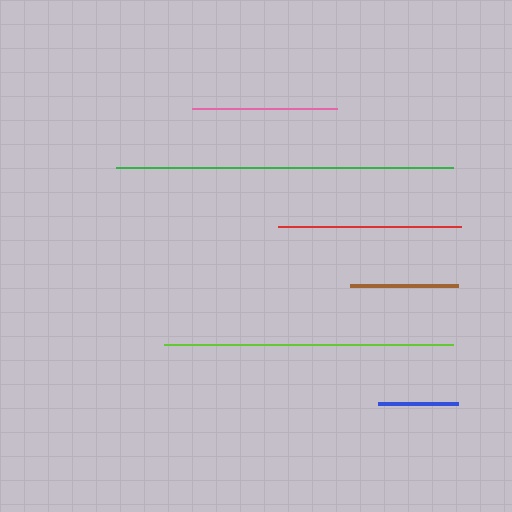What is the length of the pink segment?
The pink segment is approximately 145 pixels long.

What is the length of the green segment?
The green segment is approximately 337 pixels long.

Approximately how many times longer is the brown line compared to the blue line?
The brown line is approximately 1.3 times the length of the blue line.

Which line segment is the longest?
The green line is the longest at approximately 337 pixels.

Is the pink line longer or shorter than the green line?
The green line is longer than the pink line.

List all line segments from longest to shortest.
From longest to shortest: green, lime, red, pink, brown, blue.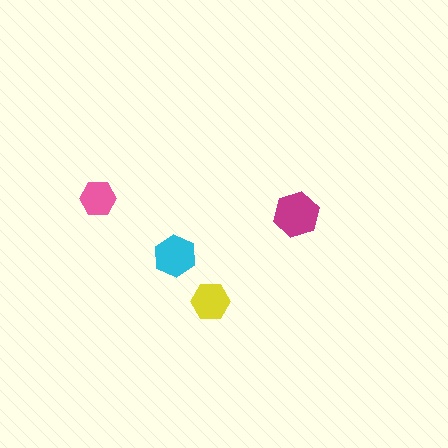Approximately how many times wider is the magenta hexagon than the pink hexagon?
About 1.5 times wider.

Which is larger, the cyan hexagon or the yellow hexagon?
The cyan one.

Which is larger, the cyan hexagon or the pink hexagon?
The cyan one.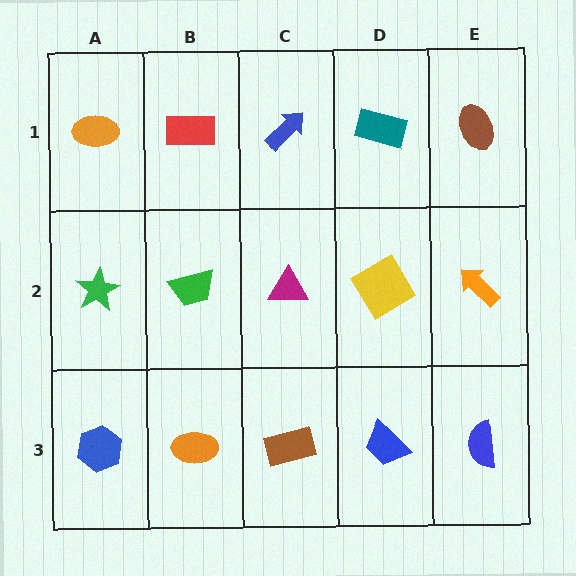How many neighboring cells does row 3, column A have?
2.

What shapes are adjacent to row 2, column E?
A brown ellipse (row 1, column E), a blue semicircle (row 3, column E), a yellow diamond (row 2, column D).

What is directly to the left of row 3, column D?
A brown rectangle.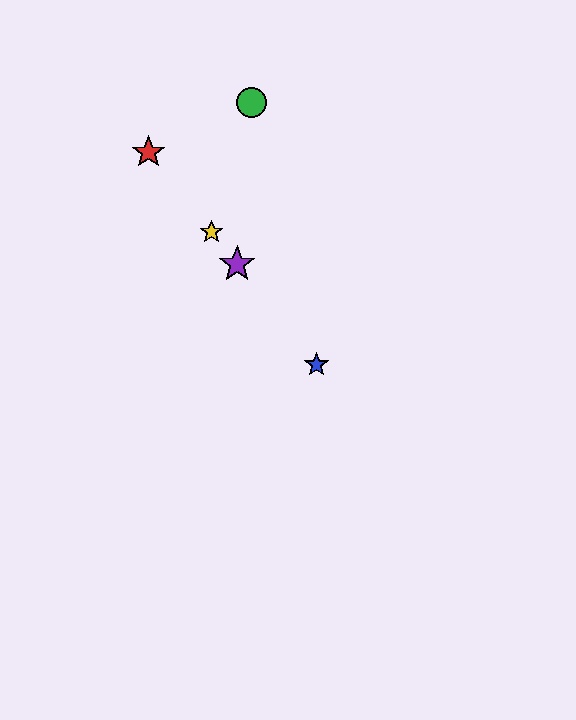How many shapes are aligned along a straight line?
4 shapes (the red star, the blue star, the yellow star, the purple star) are aligned along a straight line.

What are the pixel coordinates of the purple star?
The purple star is at (237, 264).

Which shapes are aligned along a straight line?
The red star, the blue star, the yellow star, the purple star are aligned along a straight line.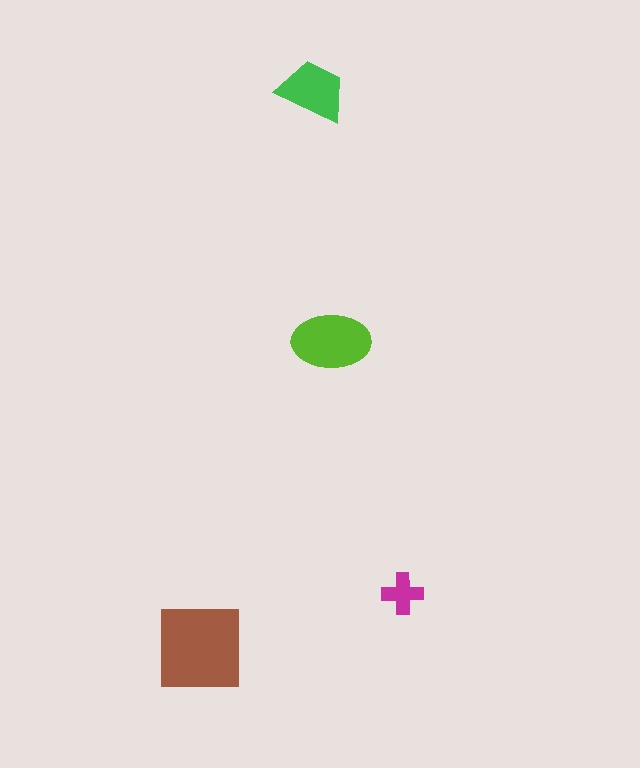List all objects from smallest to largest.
The magenta cross, the green trapezoid, the lime ellipse, the brown square.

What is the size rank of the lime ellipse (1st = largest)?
2nd.